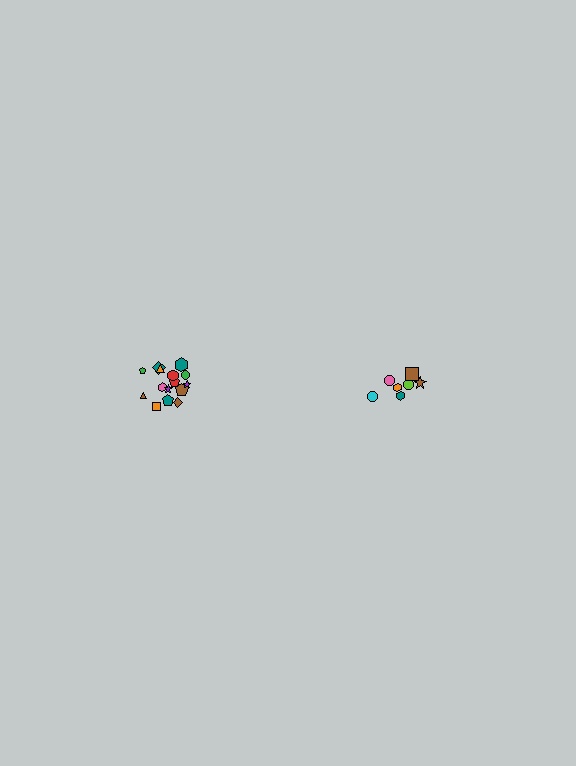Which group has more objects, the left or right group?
The left group.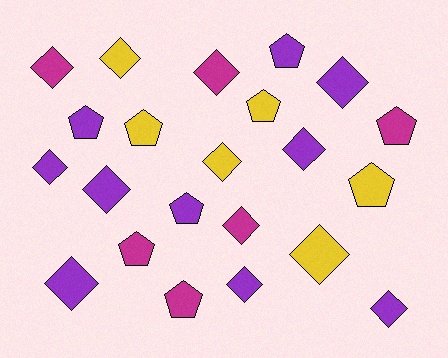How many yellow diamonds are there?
There are 3 yellow diamonds.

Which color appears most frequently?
Purple, with 10 objects.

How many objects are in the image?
There are 22 objects.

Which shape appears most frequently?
Diamond, with 13 objects.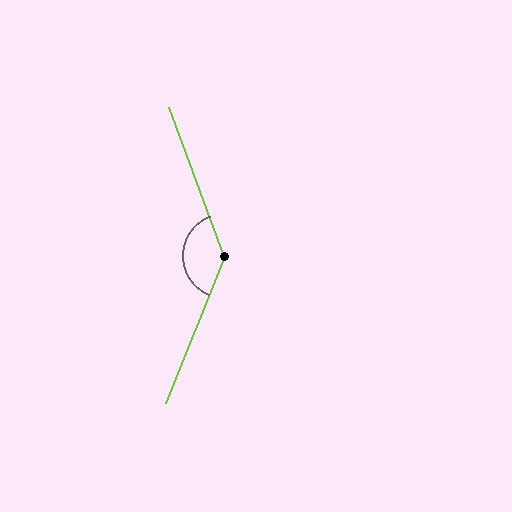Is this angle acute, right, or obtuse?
It is obtuse.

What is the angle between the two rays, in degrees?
Approximately 138 degrees.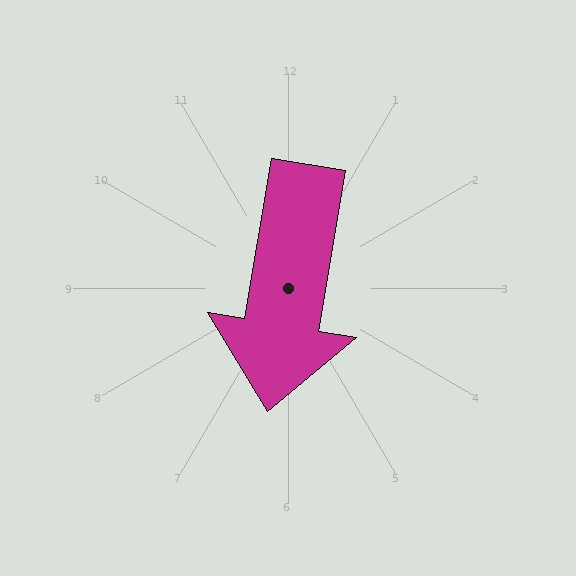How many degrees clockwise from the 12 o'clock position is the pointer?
Approximately 189 degrees.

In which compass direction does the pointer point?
South.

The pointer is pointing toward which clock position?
Roughly 6 o'clock.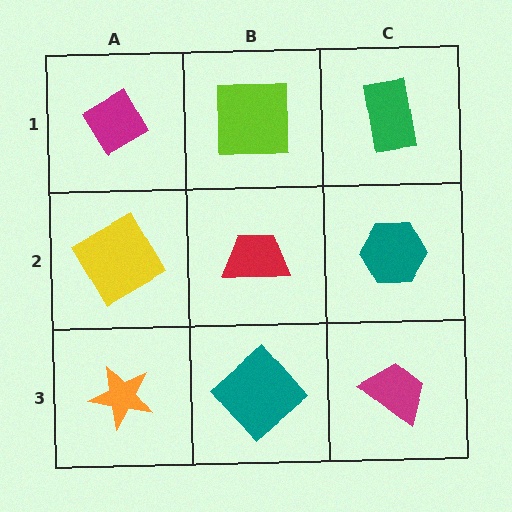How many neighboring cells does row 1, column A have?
2.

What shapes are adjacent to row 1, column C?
A teal hexagon (row 2, column C), a lime square (row 1, column B).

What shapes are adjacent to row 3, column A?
A yellow square (row 2, column A), a teal diamond (row 3, column B).